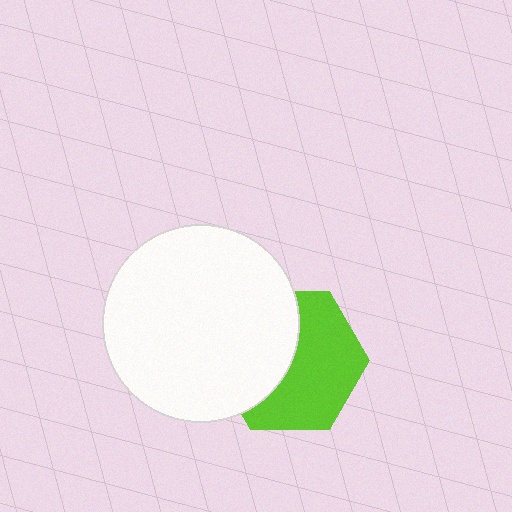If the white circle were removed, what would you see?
You would see the complete lime hexagon.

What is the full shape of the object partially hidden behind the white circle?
The partially hidden object is a lime hexagon.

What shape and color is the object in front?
The object in front is a white circle.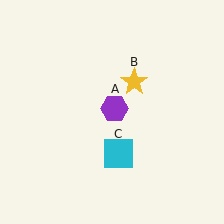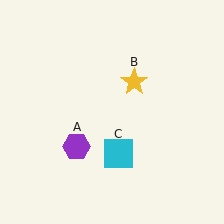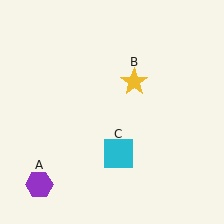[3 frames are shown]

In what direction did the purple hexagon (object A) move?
The purple hexagon (object A) moved down and to the left.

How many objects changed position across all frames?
1 object changed position: purple hexagon (object A).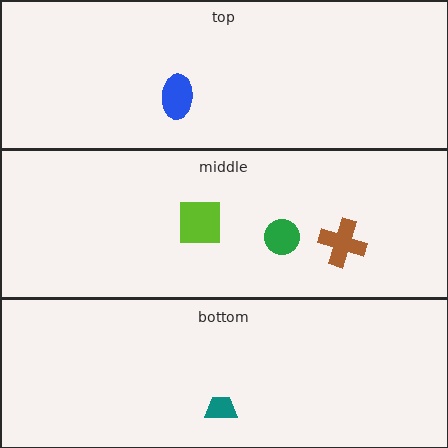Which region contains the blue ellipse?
The top region.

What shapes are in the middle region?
The lime square, the green circle, the brown cross.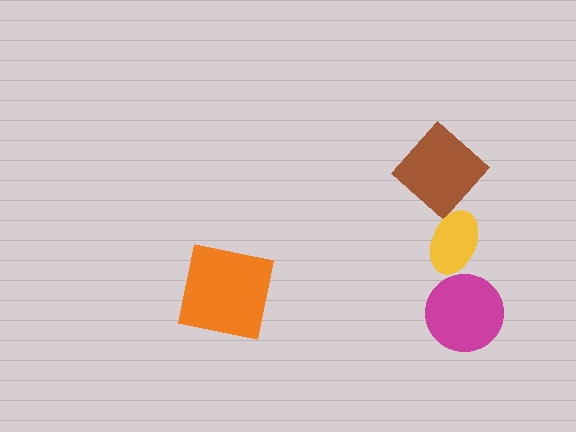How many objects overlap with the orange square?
0 objects overlap with the orange square.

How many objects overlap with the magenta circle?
0 objects overlap with the magenta circle.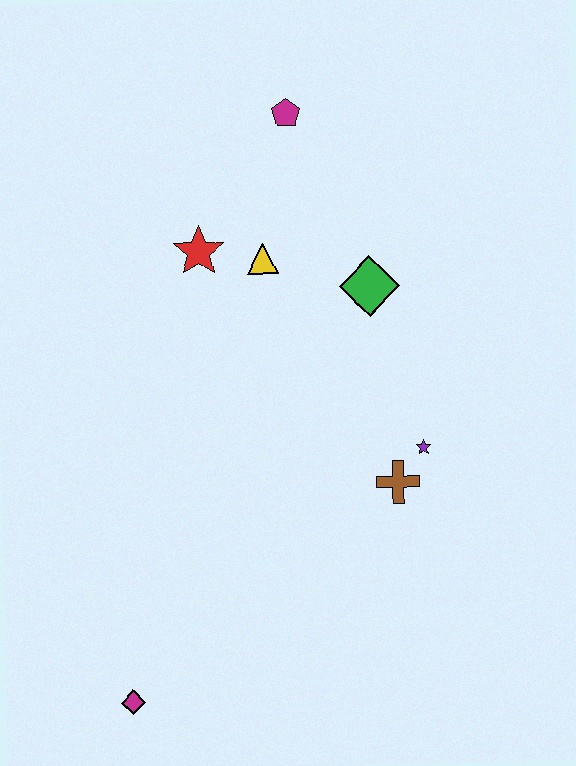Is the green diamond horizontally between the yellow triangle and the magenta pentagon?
No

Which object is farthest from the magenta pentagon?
The magenta diamond is farthest from the magenta pentagon.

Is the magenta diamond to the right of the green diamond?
No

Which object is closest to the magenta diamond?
The brown cross is closest to the magenta diamond.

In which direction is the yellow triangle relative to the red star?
The yellow triangle is to the right of the red star.